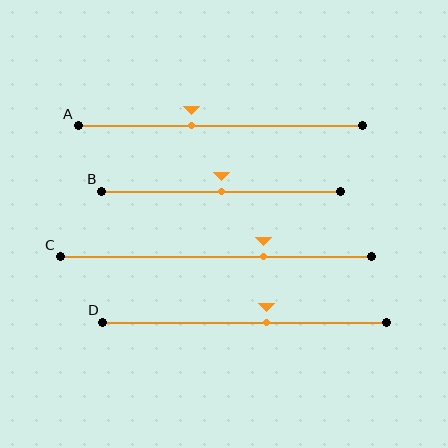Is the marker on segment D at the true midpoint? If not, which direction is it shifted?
No, the marker on segment D is shifted to the right by about 8% of the segment length.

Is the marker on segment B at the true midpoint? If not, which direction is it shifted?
Yes, the marker on segment B is at the true midpoint.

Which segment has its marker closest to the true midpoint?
Segment B has its marker closest to the true midpoint.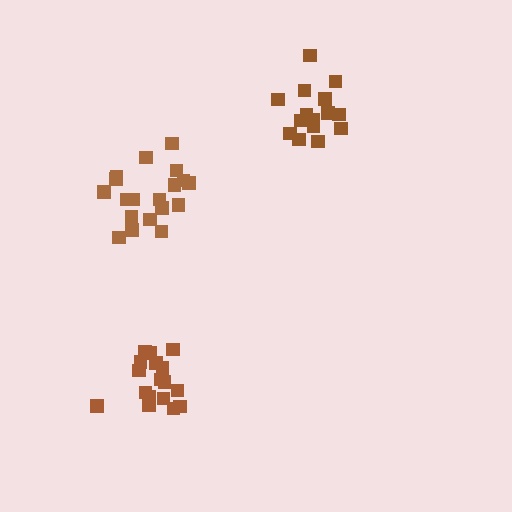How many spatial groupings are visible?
There are 3 spatial groupings.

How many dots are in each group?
Group 1: 17 dots, Group 2: 15 dots, Group 3: 19 dots (51 total).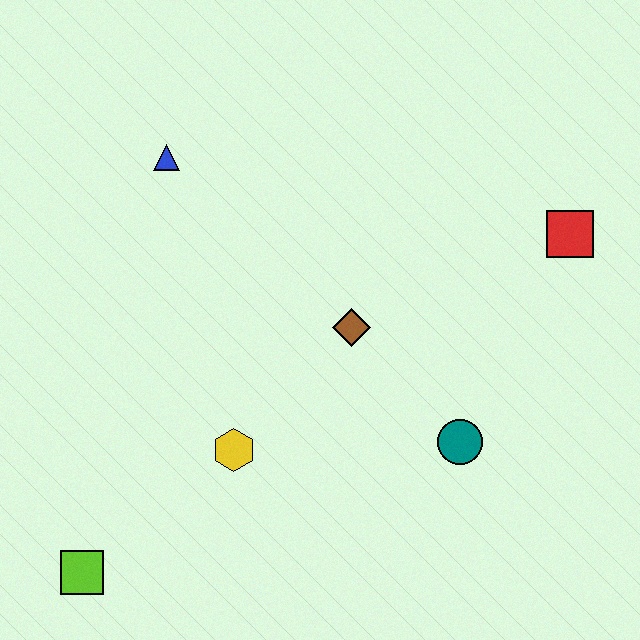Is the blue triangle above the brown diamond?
Yes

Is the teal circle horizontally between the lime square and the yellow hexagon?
No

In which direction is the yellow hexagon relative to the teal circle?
The yellow hexagon is to the left of the teal circle.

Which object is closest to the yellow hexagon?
The brown diamond is closest to the yellow hexagon.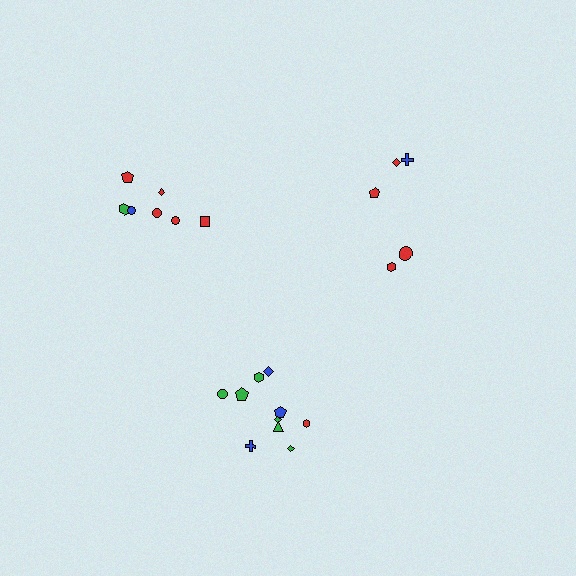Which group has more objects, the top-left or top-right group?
The top-left group.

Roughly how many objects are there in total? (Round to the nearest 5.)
Roughly 20 objects in total.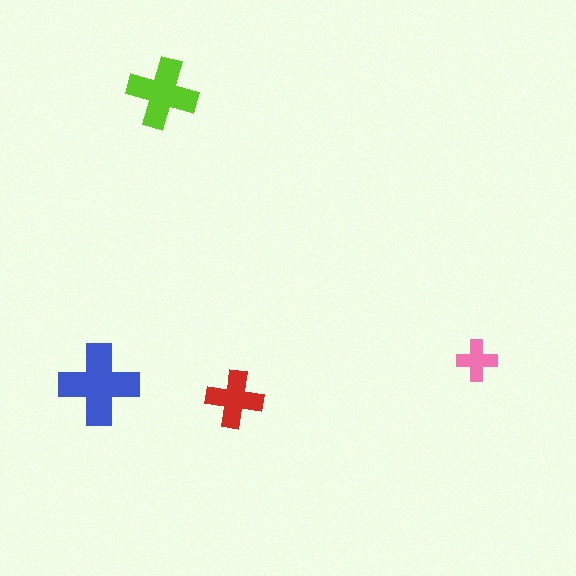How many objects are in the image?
There are 4 objects in the image.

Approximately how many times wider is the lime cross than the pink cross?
About 1.5 times wider.